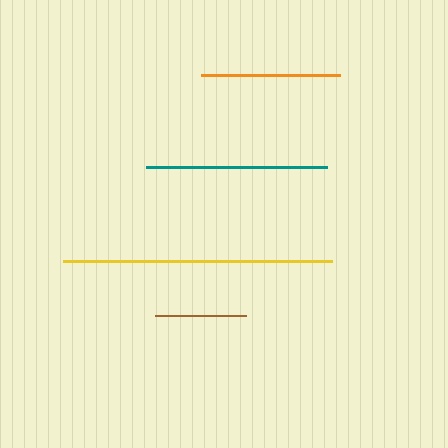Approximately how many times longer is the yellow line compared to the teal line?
The yellow line is approximately 1.5 times the length of the teal line.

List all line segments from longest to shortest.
From longest to shortest: yellow, teal, orange, brown.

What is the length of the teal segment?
The teal segment is approximately 181 pixels long.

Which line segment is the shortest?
The brown line is the shortest at approximately 91 pixels.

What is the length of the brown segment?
The brown segment is approximately 91 pixels long.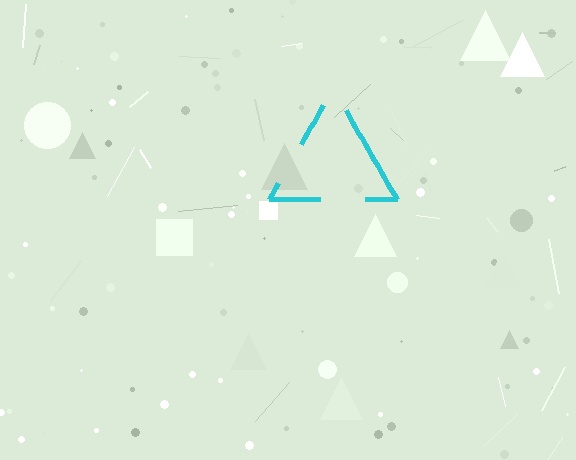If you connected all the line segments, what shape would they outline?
They would outline a triangle.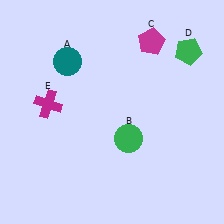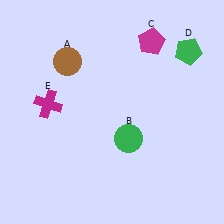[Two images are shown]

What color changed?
The circle (A) changed from teal in Image 1 to brown in Image 2.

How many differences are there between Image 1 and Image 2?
There is 1 difference between the two images.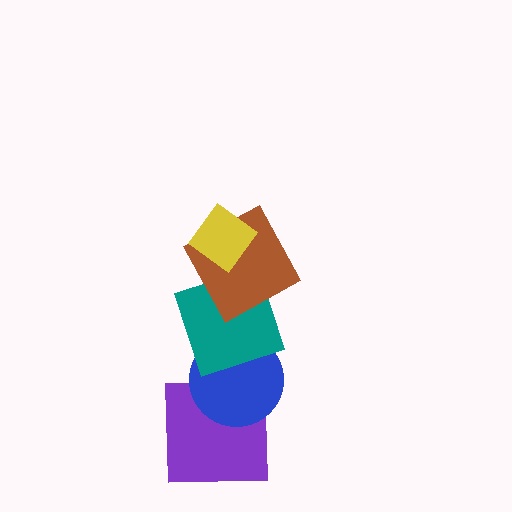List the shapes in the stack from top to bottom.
From top to bottom: the yellow diamond, the brown square, the teal square, the blue circle, the purple square.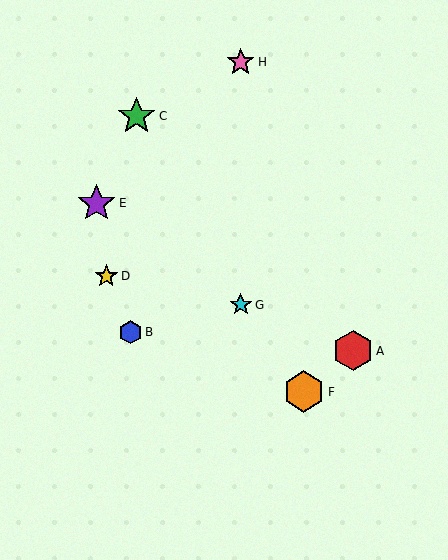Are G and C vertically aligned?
No, G is at x≈241 and C is at x≈137.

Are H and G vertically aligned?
Yes, both are at x≈241.